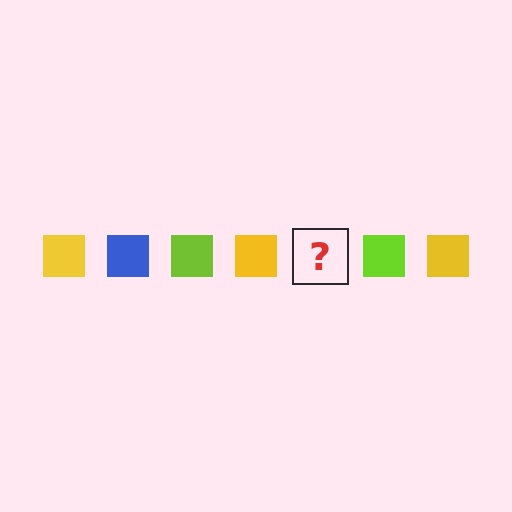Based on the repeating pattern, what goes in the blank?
The blank should be a blue square.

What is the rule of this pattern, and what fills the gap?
The rule is that the pattern cycles through yellow, blue, lime squares. The gap should be filled with a blue square.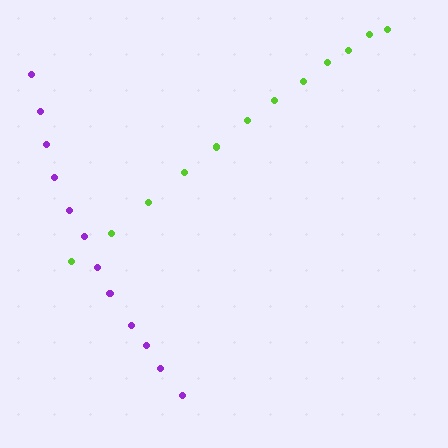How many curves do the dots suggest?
There are 2 distinct paths.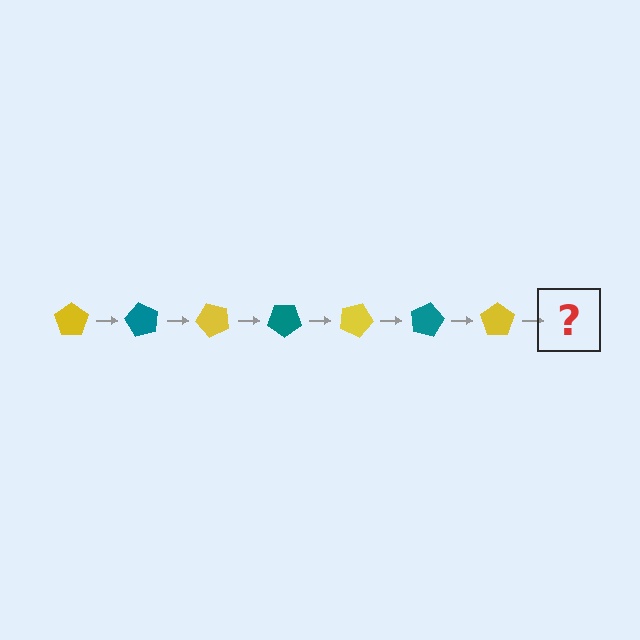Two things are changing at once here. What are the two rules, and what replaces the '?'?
The two rules are that it rotates 60 degrees each step and the color cycles through yellow and teal. The '?' should be a teal pentagon, rotated 420 degrees from the start.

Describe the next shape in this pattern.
It should be a teal pentagon, rotated 420 degrees from the start.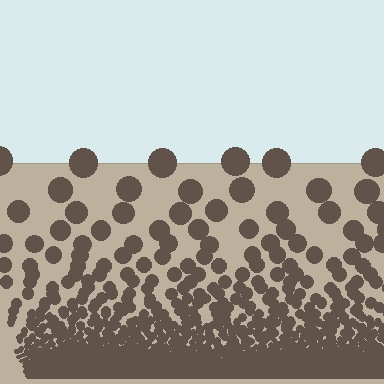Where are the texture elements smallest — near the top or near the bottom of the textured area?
Near the bottom.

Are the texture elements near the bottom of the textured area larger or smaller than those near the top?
Smaller. The gradient is inverted — elements near the bottom are smaller and denser.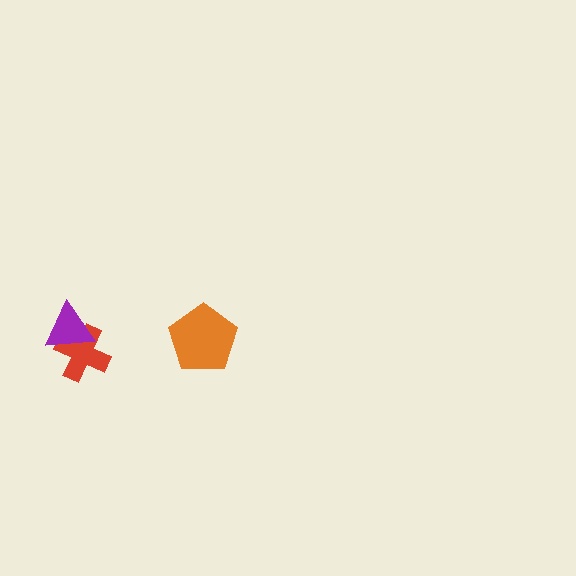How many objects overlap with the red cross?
1 object overlaps with the red cross.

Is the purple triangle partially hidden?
No, no other shape covers it.